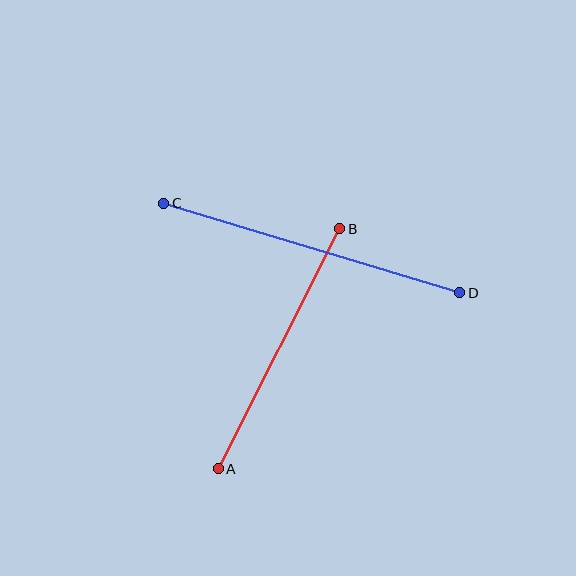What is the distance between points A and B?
The distance is approximately 269 pixels.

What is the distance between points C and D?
The distance is approximately 309 pixels.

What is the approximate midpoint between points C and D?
The midpoint is at approximately (312, 248) pixels.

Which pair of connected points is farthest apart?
Points C and D are farthest apart.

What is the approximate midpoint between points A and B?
The midpoint is at approximately (279, 349) pixels.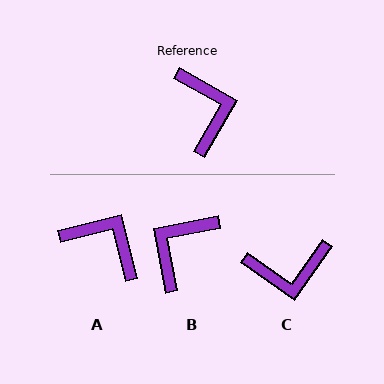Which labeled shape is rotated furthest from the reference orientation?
B, about 130 degrees away.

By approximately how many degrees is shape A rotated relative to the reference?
Approximately 44 degrees counter-clockwise.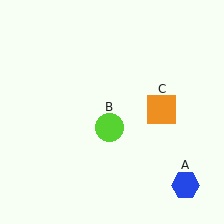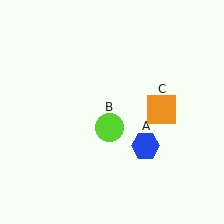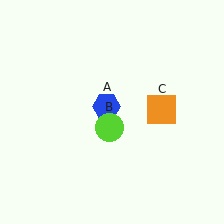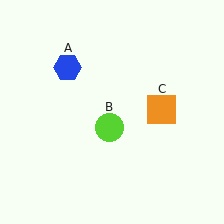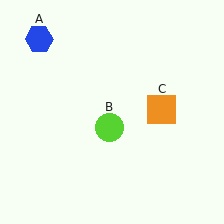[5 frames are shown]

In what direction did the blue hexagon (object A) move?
The blue hexagon (object A) moved up and to the left.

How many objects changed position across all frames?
1 object changed position: blue hexagon (object A).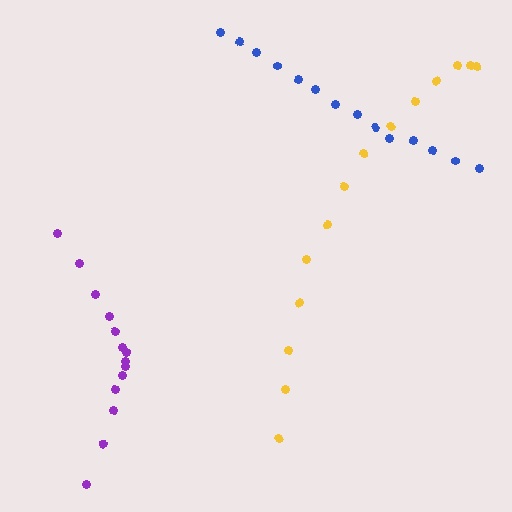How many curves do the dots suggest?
There are 3 distinct paths.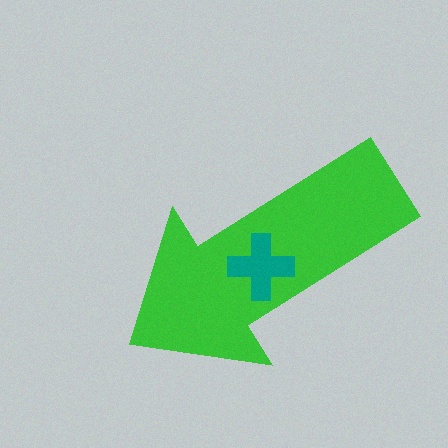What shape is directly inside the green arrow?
The teal cross.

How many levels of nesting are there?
2.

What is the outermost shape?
The green arrow.